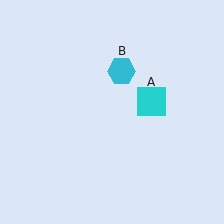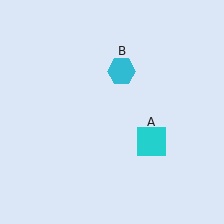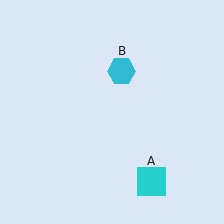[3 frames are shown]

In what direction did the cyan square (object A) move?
The cyan square (object A) moved down.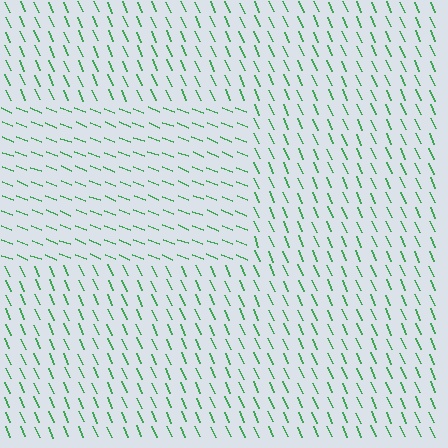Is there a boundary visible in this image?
Yes, there is a texture boundary formed by a change in line orientation.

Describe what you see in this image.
The image is filled with small green line segments. A rectangle region in the image has lines oriented differently from the surrounding lines, creating a visible texture boundary.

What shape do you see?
I see a rectangle.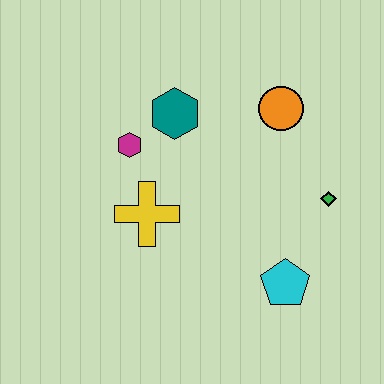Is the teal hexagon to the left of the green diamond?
Yes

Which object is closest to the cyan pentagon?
The green diamond is closest to the cyan pentagon.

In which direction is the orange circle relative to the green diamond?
The orange circle is above the green diamond.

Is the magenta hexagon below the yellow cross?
No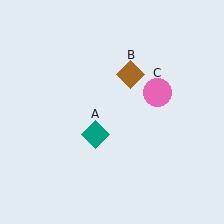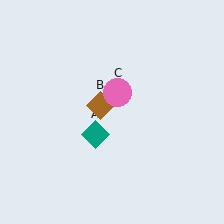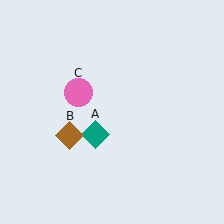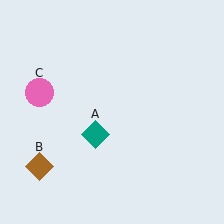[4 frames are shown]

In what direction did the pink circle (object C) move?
The pink circle (object C) moved left.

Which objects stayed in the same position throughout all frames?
Teal diamond (object A) remained stationary.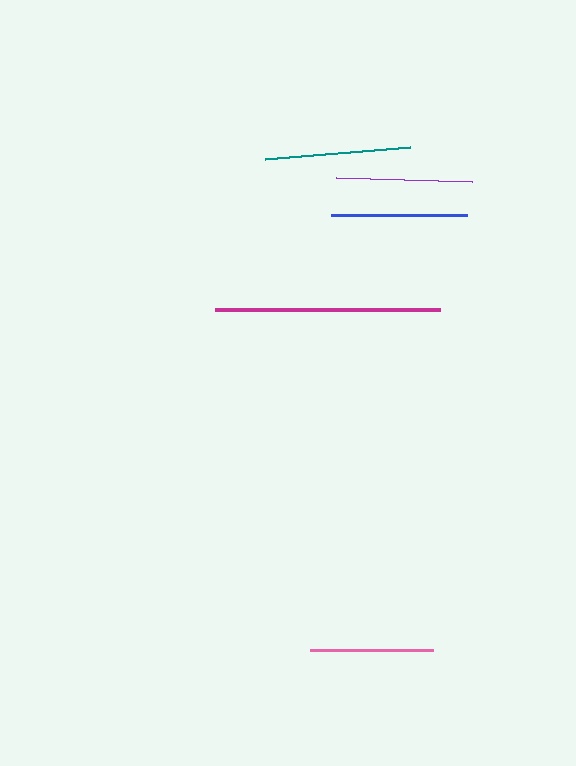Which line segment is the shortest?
The pink line is the shortest at approximately 123 pixels.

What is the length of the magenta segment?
The magenta segment is approximately 226 pixels long.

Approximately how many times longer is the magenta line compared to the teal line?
The magenta line is approximately 1.6 times the length of the teal line.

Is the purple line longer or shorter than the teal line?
The teal line is longer than the purple line.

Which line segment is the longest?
The magenta line is the longest at approximately 226 pixels.